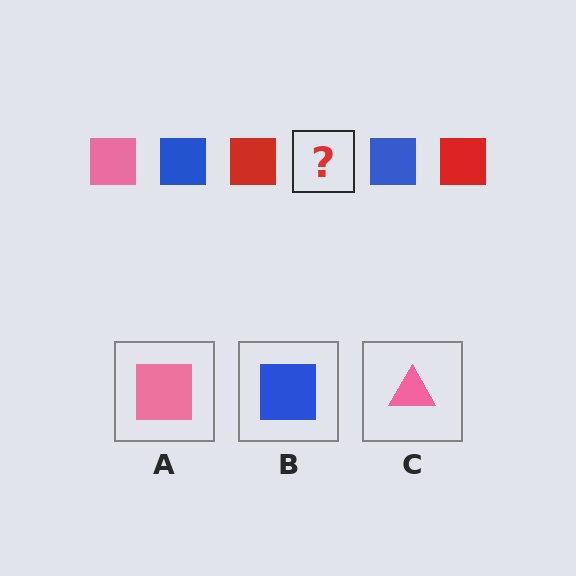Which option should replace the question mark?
Option A.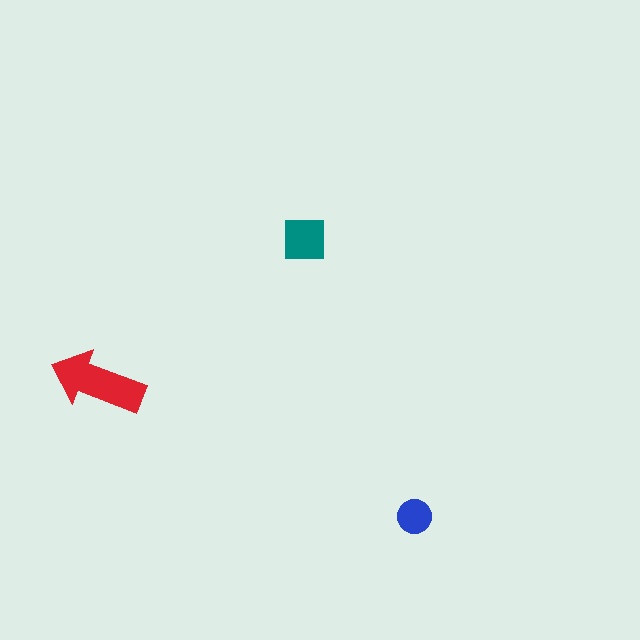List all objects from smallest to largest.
The blue circle, the teal square, the red arrow.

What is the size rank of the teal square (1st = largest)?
2nd.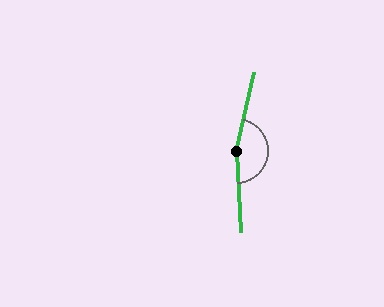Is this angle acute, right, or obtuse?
It is obtuse.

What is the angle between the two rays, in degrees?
Approximately 163 degrees.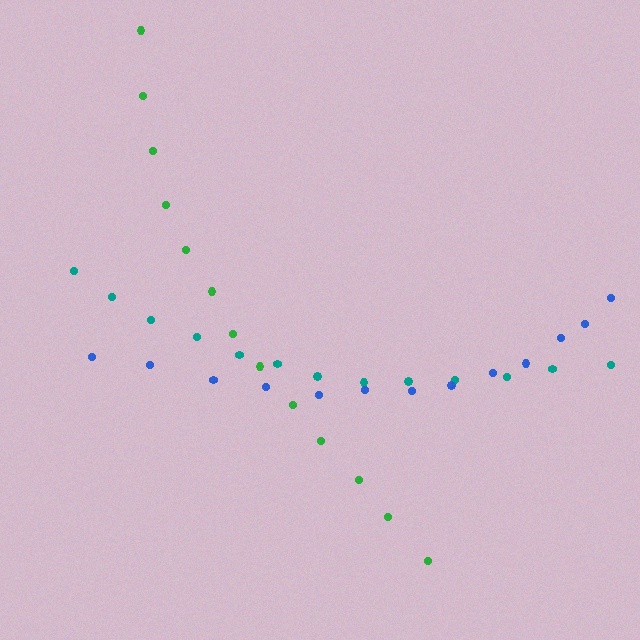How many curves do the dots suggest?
There are 3 distinct paths.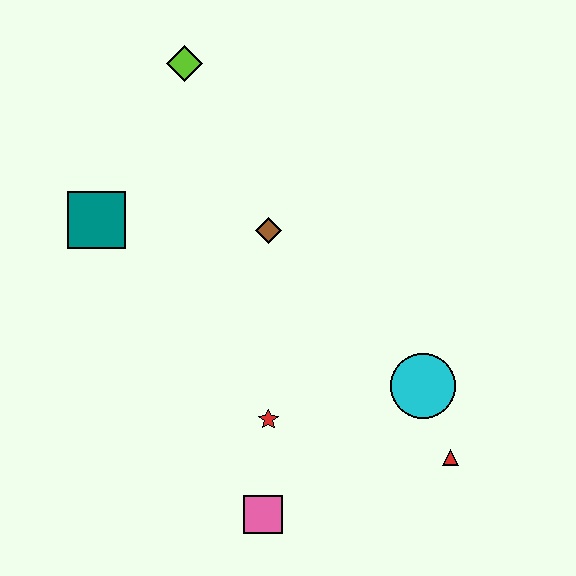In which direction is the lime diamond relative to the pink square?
The lime diamond is above the pink square.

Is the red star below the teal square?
Yes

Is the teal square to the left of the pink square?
Yes